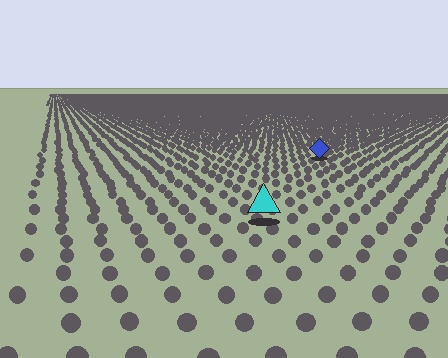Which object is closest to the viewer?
The cyan triangle is closest. The texture marks near it are larger and more spread out.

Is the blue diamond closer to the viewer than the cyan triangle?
No. The cyan triangle is closer — you can tell from the texture gradient: the ground texture is coarser near it.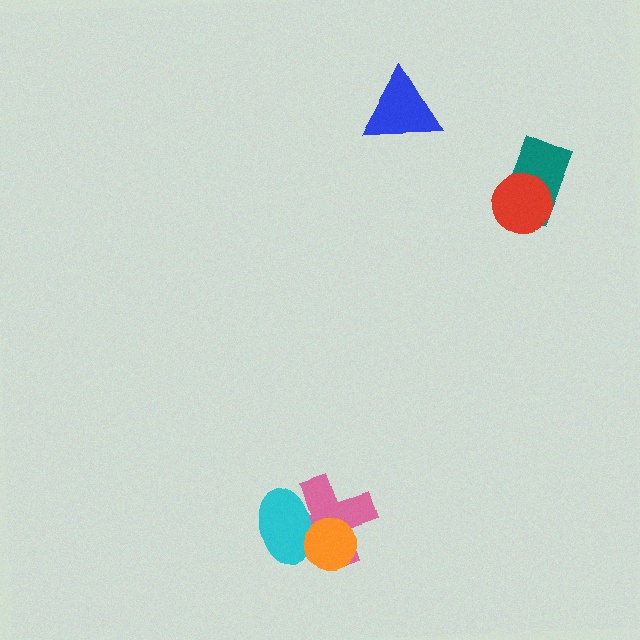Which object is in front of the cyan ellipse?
The orange circle is in front of the cyan ellipse.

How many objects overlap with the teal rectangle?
1 object overlaps with the teal rectangle.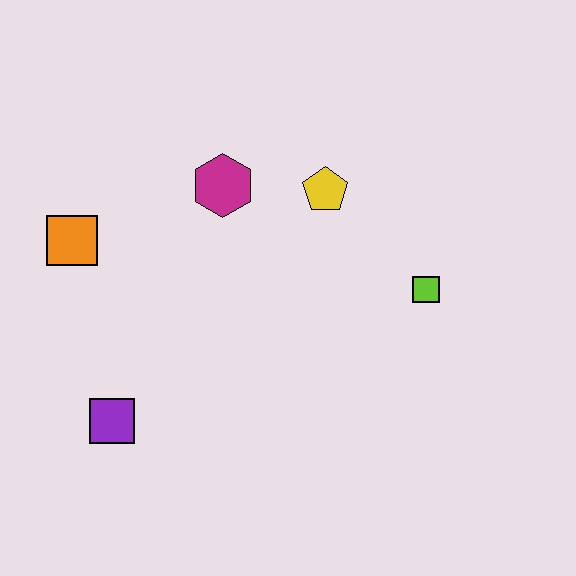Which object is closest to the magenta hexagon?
The yellow pentagon is closest to the magenta hexagon.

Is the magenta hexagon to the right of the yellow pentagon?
No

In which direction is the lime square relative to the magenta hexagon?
The lime square is to the right of the magenta hexagon.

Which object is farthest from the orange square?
The lime square is farthest from the orange square.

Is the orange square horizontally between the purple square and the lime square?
No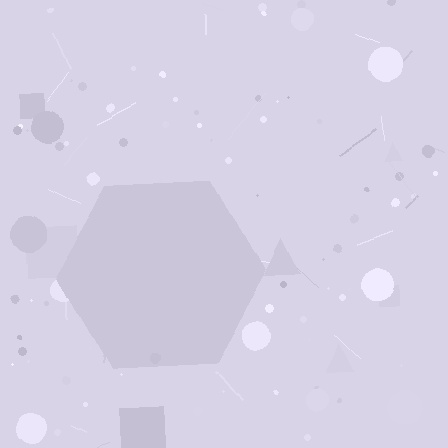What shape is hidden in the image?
A hexagon is hidden in the image.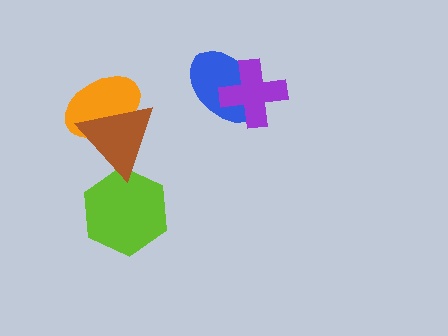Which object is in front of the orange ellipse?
The brown triangle is in front of the orange ellipse.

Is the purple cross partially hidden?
No, no other shape covers it.